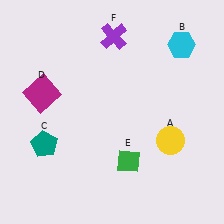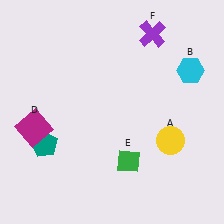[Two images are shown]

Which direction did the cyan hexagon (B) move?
The cyan hexagon (B) moved down.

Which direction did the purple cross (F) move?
The purple cross (F) moved right.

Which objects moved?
The objects that moved are: the cyan hexagon (B), the magenta square (D), the purple cross (F).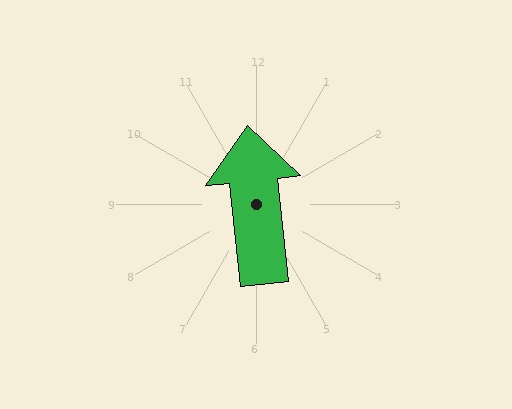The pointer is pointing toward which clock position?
Roughly 12 o'clock.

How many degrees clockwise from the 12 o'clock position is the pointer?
Approximately 354 degrees.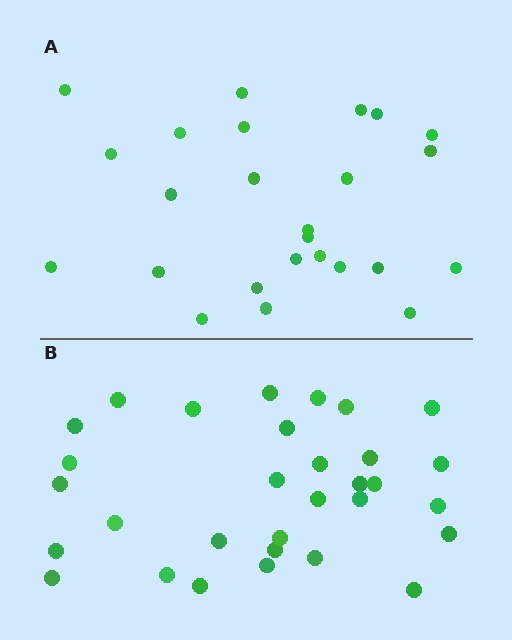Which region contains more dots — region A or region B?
Region B (the bottom region) has more dots.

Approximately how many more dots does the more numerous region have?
Region B has about 6 more dots than region A.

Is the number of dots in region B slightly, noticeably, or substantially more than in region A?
Region B has only slightly more — the two regions are fairly close. The ratio is roughly 1.2 to 1.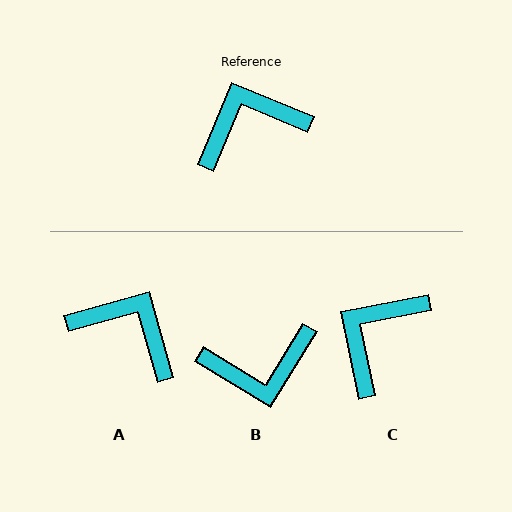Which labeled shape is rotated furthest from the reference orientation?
B, about 171 degrees away.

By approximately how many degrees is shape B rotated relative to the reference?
Approximately 171 degrees counter-clockwise.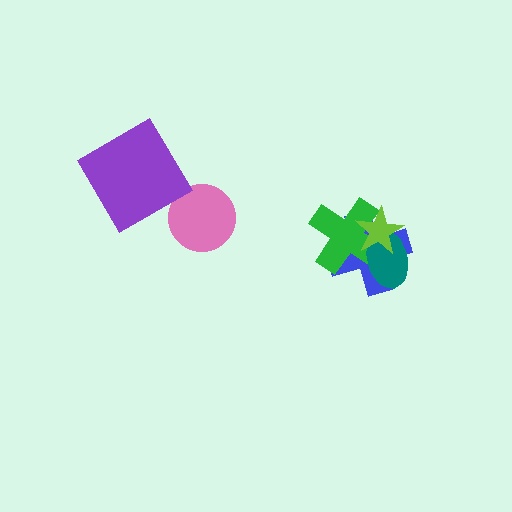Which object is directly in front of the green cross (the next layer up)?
The teal ellipse is directly in front of the green cross.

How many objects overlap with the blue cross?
3 objects overlap with the blue cross.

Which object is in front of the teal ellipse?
The lime star is in front of the teal ellipse.